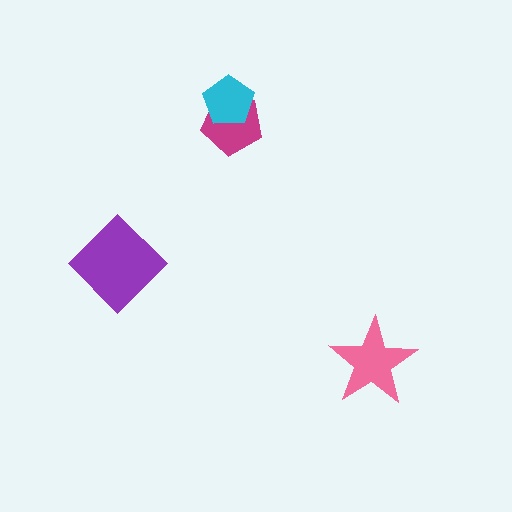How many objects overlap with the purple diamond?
0 objects overlap with the purple diamond.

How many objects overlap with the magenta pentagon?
1 object overlaps with the magenta pentagon.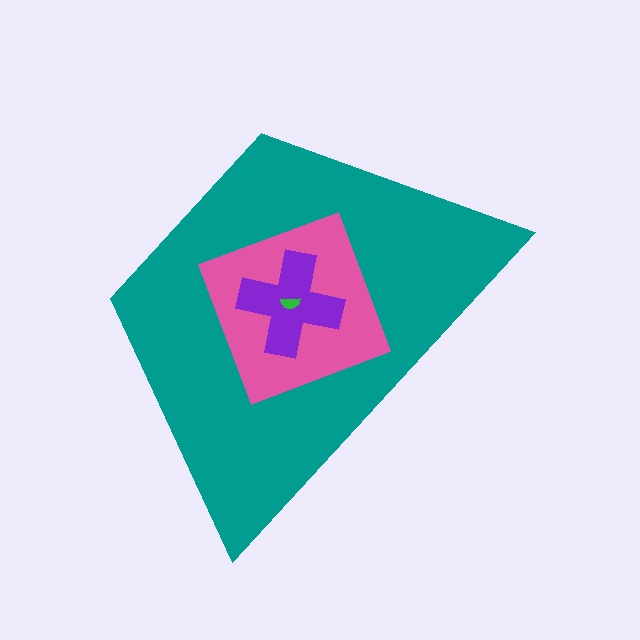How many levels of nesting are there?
4.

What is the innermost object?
The green semicircle.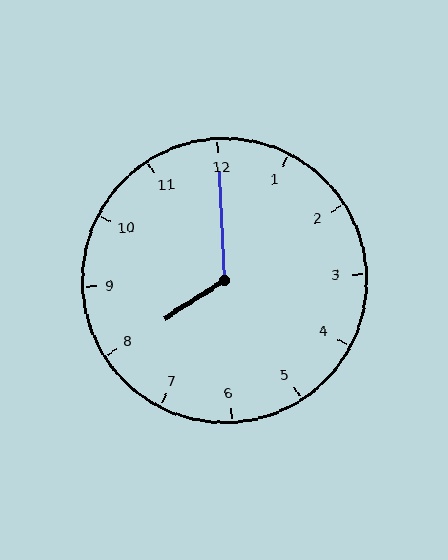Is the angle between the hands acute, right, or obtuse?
It is obtuse.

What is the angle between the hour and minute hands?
Approximately 120 degrees.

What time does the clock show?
8:00.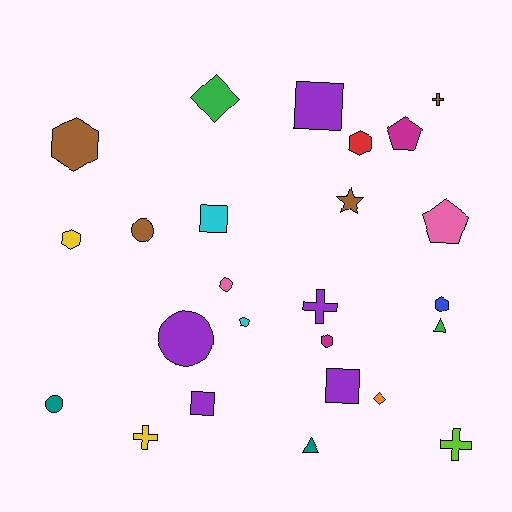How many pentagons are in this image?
There are 3 pentagons.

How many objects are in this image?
There are 25 objects.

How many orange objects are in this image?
There is 1 orange object.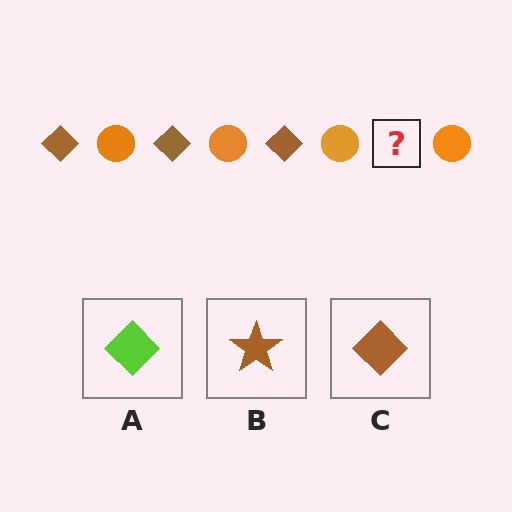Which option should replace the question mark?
Option C.